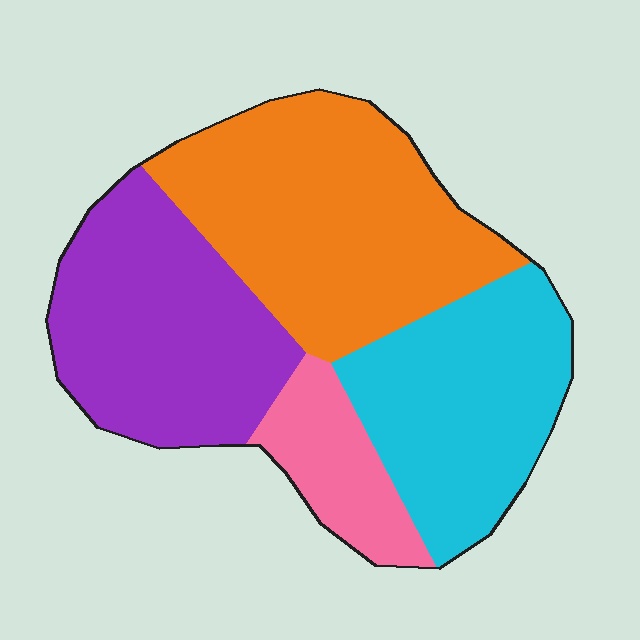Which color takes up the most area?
Orange, at roughly 35%.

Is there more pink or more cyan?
Cyan.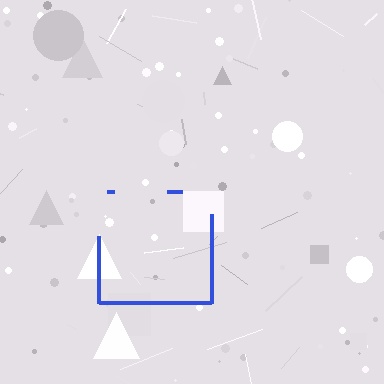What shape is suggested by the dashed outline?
The dashed outline suggests a square.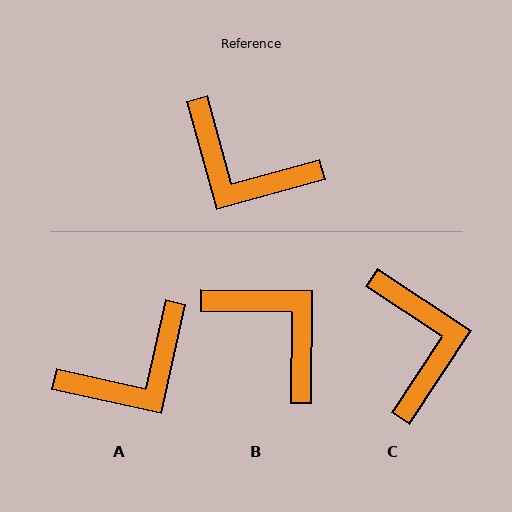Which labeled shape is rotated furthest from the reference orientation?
B, about 164 degrees away.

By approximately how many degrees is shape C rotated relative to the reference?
Approximately 131 degrees counter-clockwise.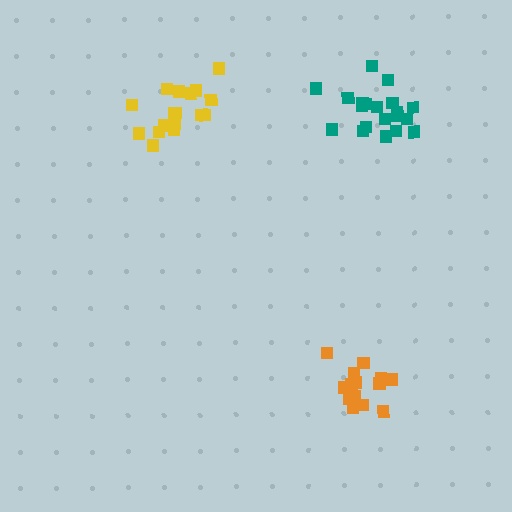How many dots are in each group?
Group 1: 14 dots, Group 2: 17 dots, Group 3: 20 dots (51 total).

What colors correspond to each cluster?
The clusters are colored: orange, yellow, teal.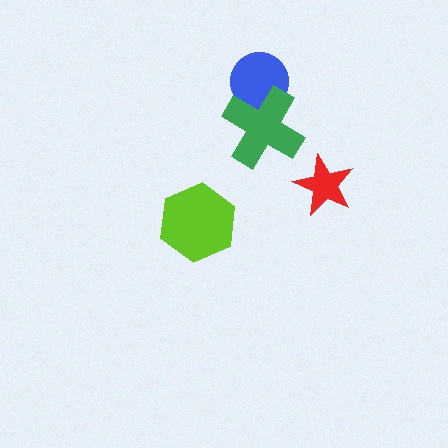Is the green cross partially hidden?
No, no other shape covers it.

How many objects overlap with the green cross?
1 object overlaps with the green cross.